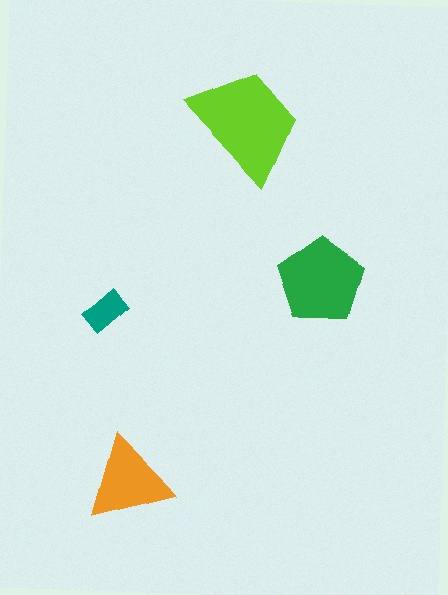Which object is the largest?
The lime trapezoid.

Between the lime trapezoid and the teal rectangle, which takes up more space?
The lime trapezoid.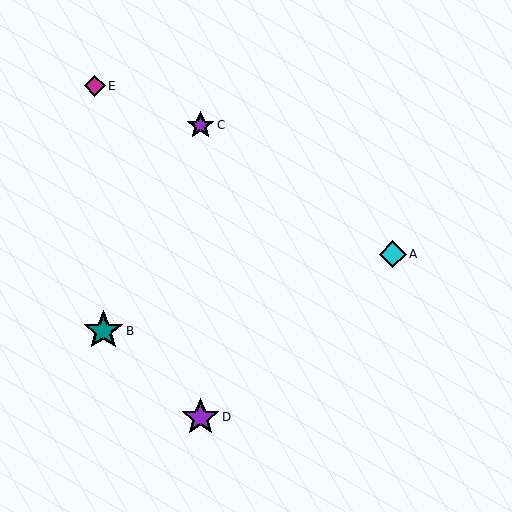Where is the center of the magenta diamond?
The center of the magenta diamond is at (95, 86).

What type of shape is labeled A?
Shape A is a cyan diamond.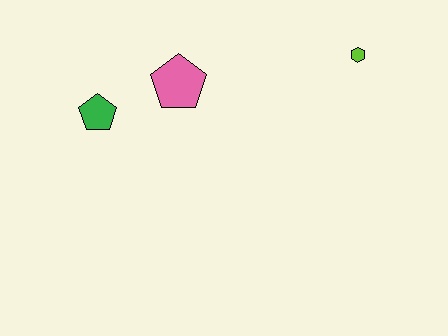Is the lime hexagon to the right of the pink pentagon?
Yes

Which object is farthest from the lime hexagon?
The green pentagon is farthest from the lime hexagon.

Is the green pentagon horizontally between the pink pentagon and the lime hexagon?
No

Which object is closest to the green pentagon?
The pink pentagon is closest to the green pentagon.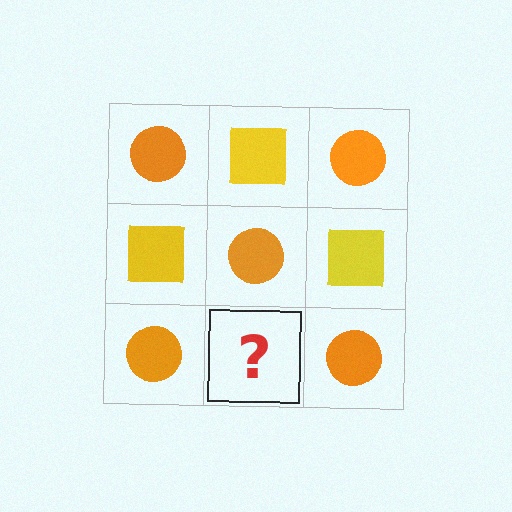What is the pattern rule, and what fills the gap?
The rule is that it alternates orange circle and yellow square in a checkerboard pattern. The gap should be filled with a yellow square.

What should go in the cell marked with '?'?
The missing cell should contain a yellow square.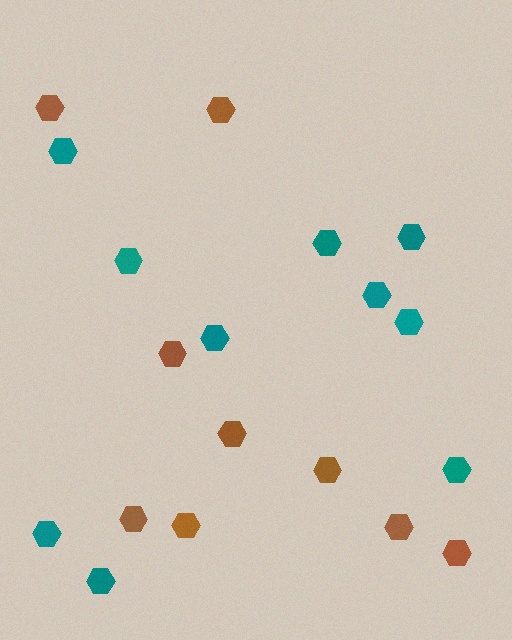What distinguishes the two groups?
There are 2 groups: one group of teal hexagons (10) and one group of brown hexagons (9).